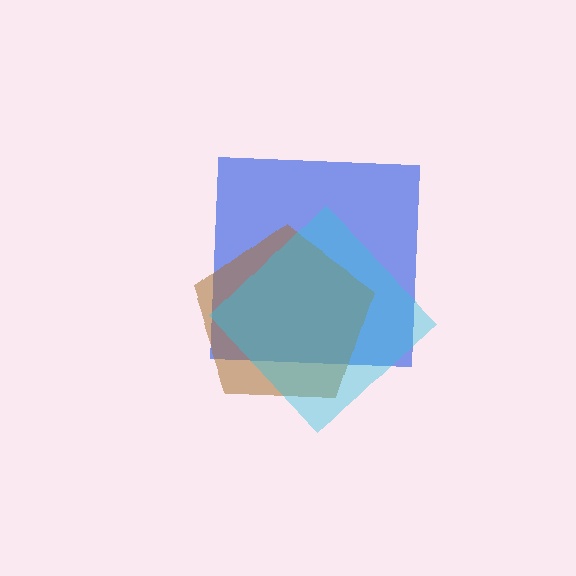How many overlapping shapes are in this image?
There are 3 overlapping shapes in the image.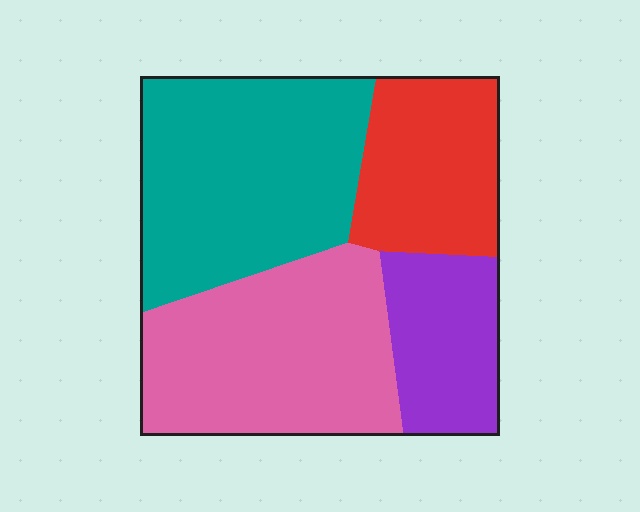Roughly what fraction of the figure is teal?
Teal covers 34% of the figure.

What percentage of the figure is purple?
Purple takes up about one sixth (1/6) of the figure.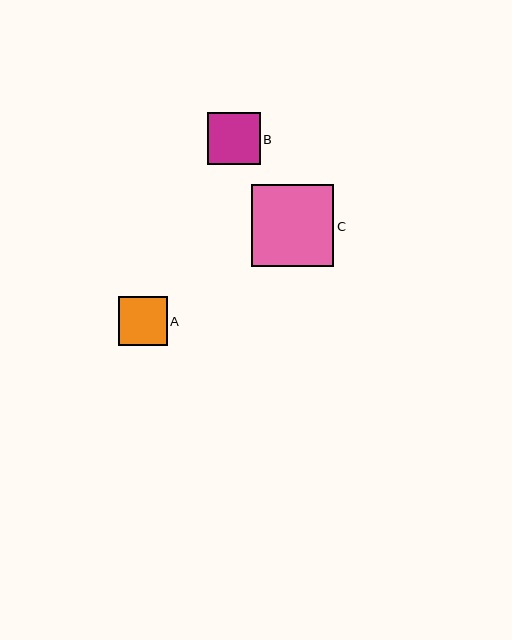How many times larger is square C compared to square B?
Square C is approximately 1.6 times the size of square B.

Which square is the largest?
Square C is the largest with a size of approximately 82 pixels.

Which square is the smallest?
Square A is the smallest with a size of approximately 49 pixels.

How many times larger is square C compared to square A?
Square C is approximately 1.7 times the size of square A.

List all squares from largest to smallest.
From largest to smallest: C, B, A.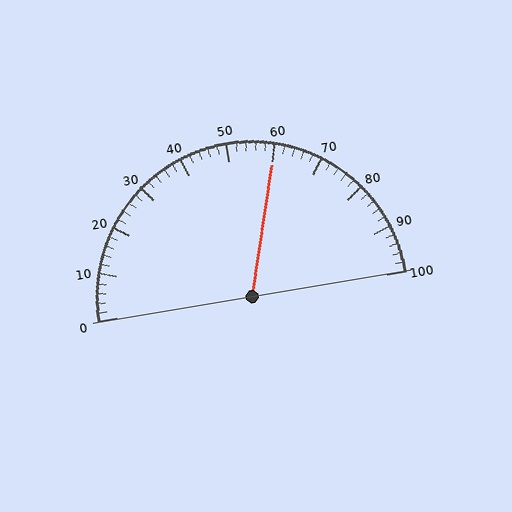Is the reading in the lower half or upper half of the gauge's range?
The reading is in the upper half of the range (0 to 100).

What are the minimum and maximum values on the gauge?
The gauge ranges from 0 to 100.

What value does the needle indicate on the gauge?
The needle indicates approximately 60.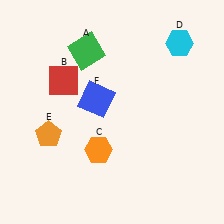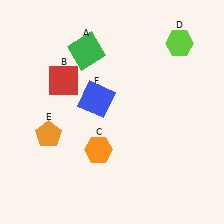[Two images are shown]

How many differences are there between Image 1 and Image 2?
There is 1 difference between the two images.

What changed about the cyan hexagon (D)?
In Image 1, D is cyan. In Image 2, it changed to lime.